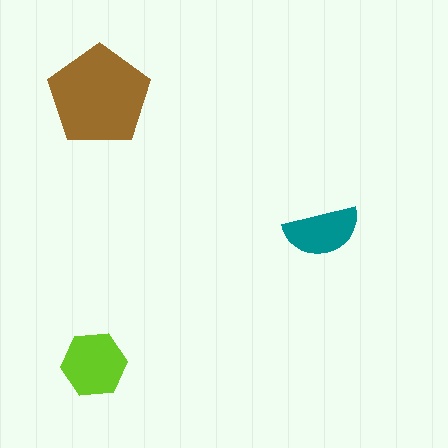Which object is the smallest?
The teal semicircle.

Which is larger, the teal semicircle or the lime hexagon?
The lime hexagon.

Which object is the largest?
The brown pentagon.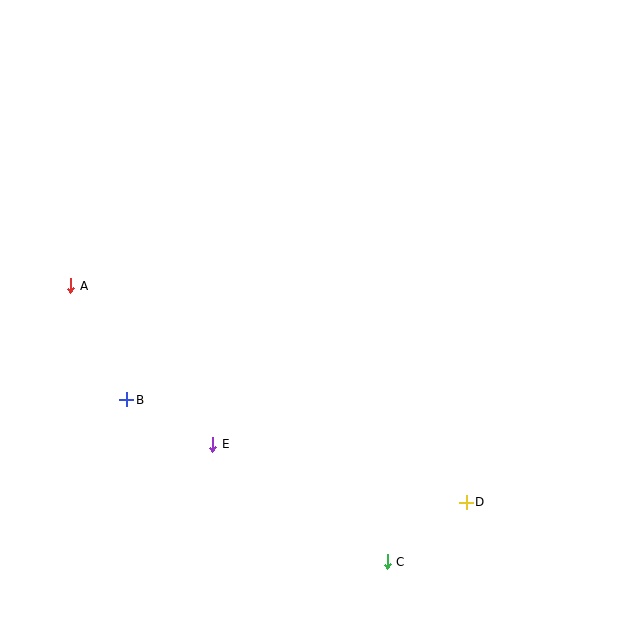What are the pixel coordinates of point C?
Point C is at (387, 562).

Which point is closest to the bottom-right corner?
Point D is closest to the bottom-right corner.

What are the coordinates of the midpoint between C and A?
The midpoint between C and A is at (229, 424).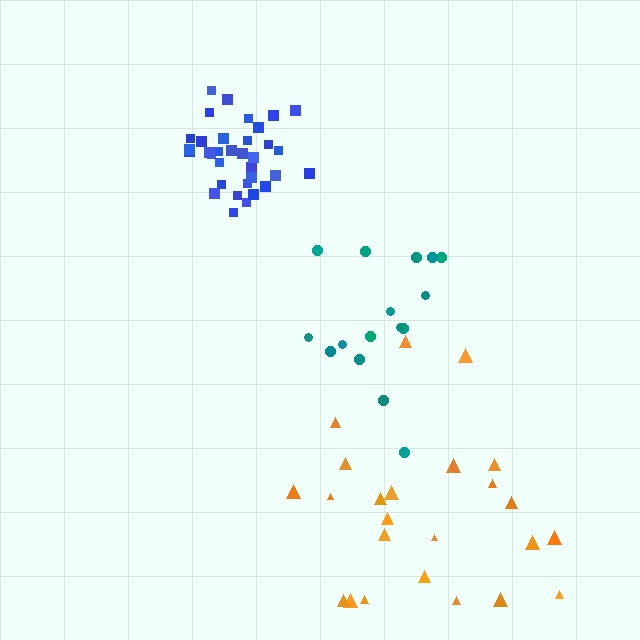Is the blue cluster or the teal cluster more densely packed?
Blue.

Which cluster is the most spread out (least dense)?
Orange.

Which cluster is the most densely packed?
Blue.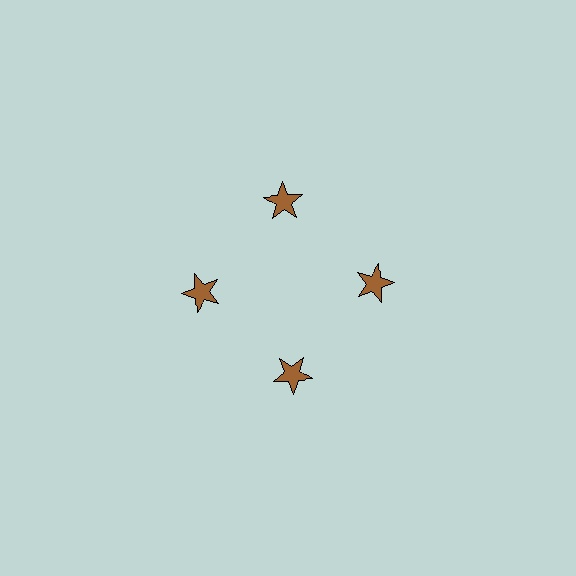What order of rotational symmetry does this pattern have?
This pattern has 4-fold rotational symmetry.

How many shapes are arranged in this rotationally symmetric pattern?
There are 4 shapes, arranged in 4 groups of 1.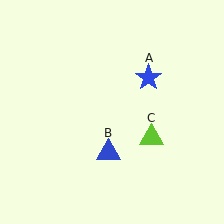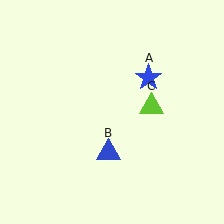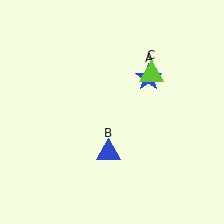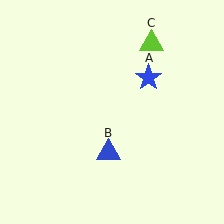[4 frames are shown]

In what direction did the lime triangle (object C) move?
The lime triangle (object C) moved up.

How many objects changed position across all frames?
1 object changed position: lime triangle (object C).